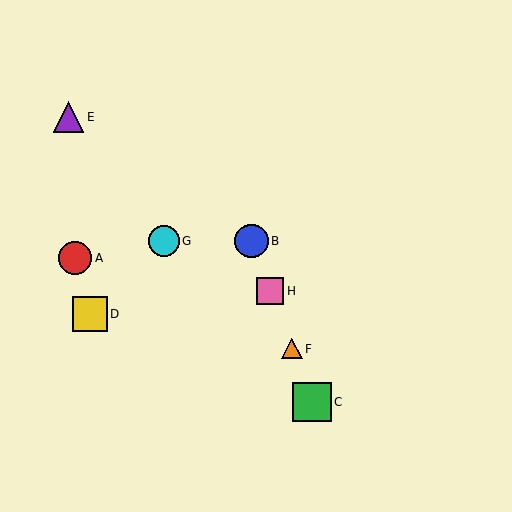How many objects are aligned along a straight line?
4 objects (B, C, F, H) are aligned along a straight line.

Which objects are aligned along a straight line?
Objects B, C, F, H are aligned along a straight line.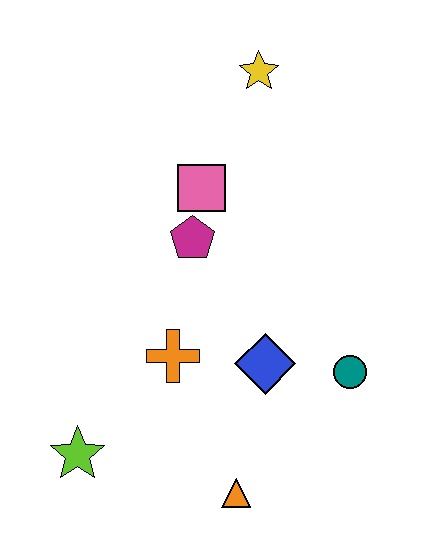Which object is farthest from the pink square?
The orange triangle is farthest from the pink square.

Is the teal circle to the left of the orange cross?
No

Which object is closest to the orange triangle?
The blue diamond is closest to the orange triangle.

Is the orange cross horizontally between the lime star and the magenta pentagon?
Yes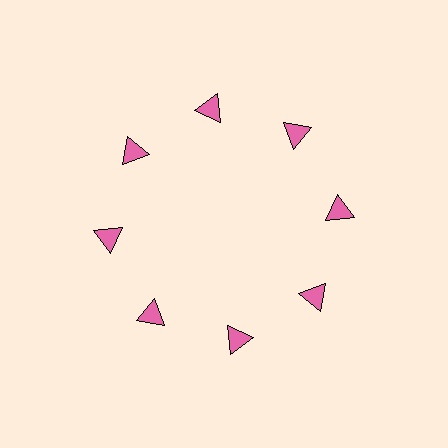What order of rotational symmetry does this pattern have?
This pattern has 8-fold rotational symmetry.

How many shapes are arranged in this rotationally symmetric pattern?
There are 8 shapes, arranged in 8 groups of 1.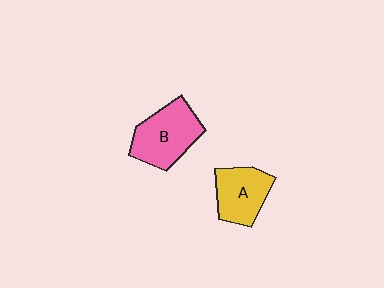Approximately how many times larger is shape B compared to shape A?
Approximately 1.2 times.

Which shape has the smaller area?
Shape A (yellow).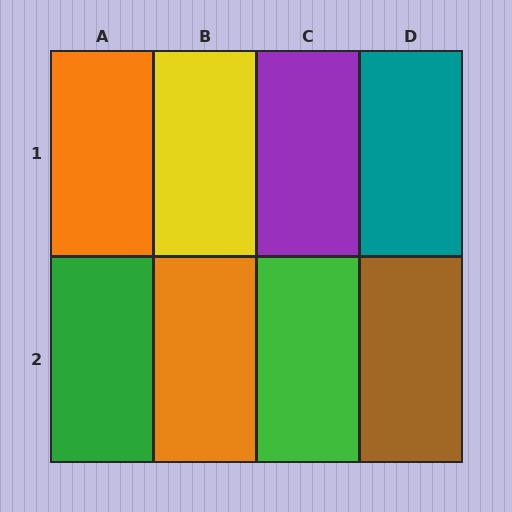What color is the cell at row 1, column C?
Purple.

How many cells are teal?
1 cell is teal.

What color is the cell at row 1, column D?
Teal.